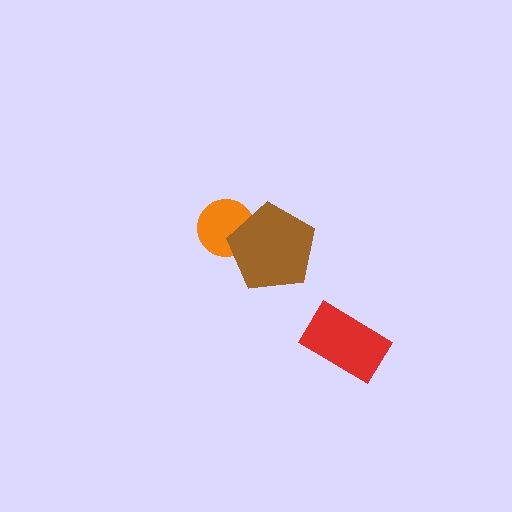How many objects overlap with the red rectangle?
0 objects overlap with the red rectangle.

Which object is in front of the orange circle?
The brown pentagon is in front of the orange circle.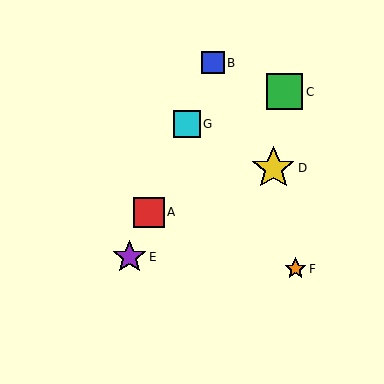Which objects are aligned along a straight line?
Objects A, B, E, G are aligned along a straight line.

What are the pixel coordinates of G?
Object G is at (187, 124).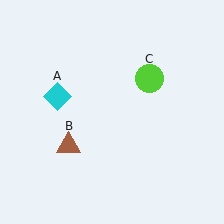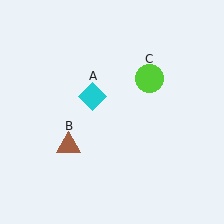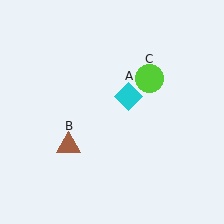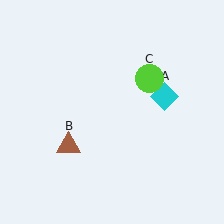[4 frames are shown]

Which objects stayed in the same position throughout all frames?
Brown triangle (object B) and lime circle (object C) remained stationary.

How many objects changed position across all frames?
1 object changed position: cyan diamond (object A).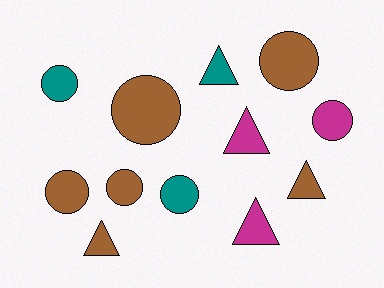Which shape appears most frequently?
Circle, with 7 objects.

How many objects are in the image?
There are 12 objects.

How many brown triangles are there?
There are 2 brown triangles.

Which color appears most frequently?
Brown, with 6 objects.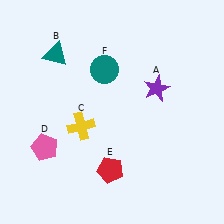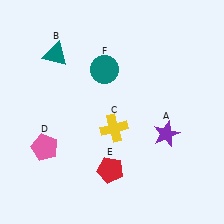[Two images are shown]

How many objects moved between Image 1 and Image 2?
2 objects moved between the two images.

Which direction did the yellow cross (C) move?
The yellow cross (C) moved right.